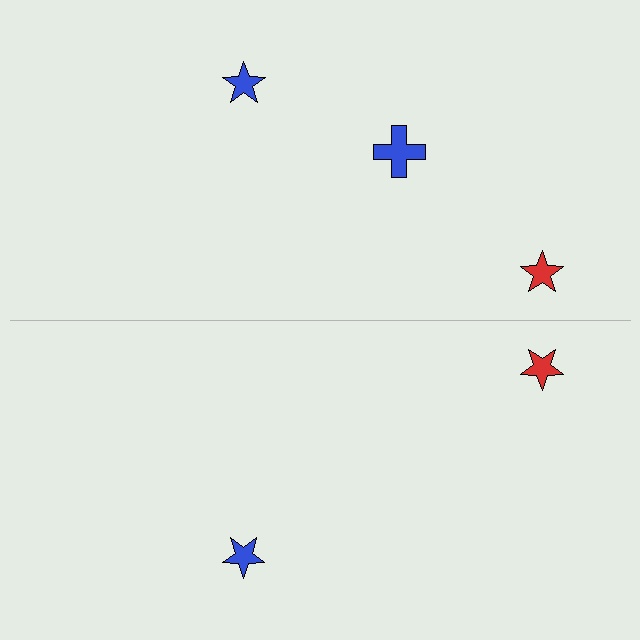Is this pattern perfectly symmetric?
No, the pattern is not perfectly symmetric. A blue cross is missing from the bottom side.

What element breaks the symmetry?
A blue cross is missing from the bottom side.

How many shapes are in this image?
There are 5 shapes in this image.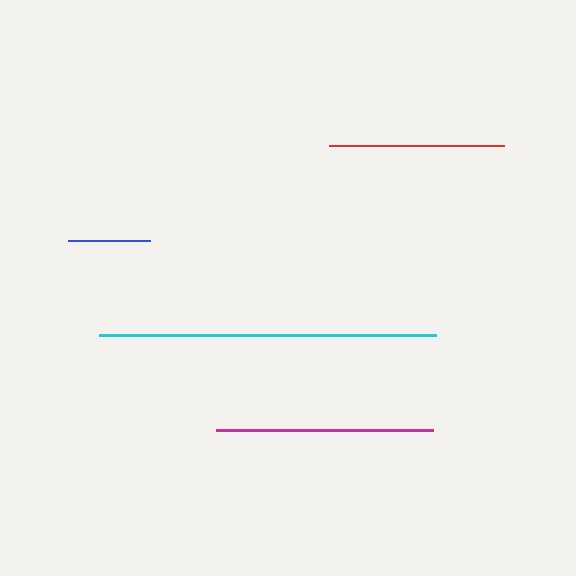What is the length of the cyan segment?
The cyan segment is approximately 337 pixels long.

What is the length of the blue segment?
The blue segment is approximately 82 pixels long.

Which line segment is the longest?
The cyan line is the longest at approximately 337 pixels.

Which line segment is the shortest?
The blue line is the shortest at approximately 82 pixels.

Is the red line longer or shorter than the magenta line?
The magenta line is longer than the red line.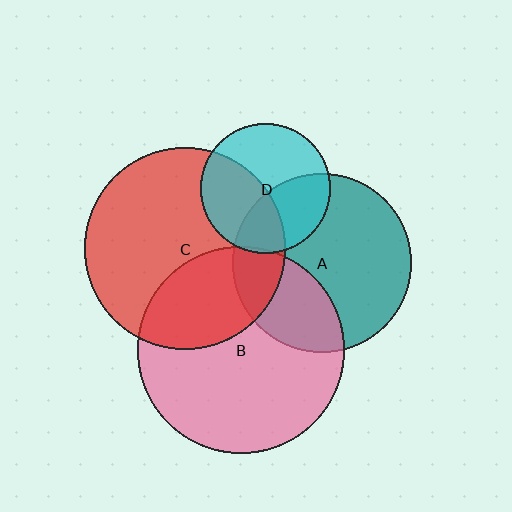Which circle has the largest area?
Circle B (pink).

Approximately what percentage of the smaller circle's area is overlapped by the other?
Approximately 40%.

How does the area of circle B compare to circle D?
Approximately 2.6 times.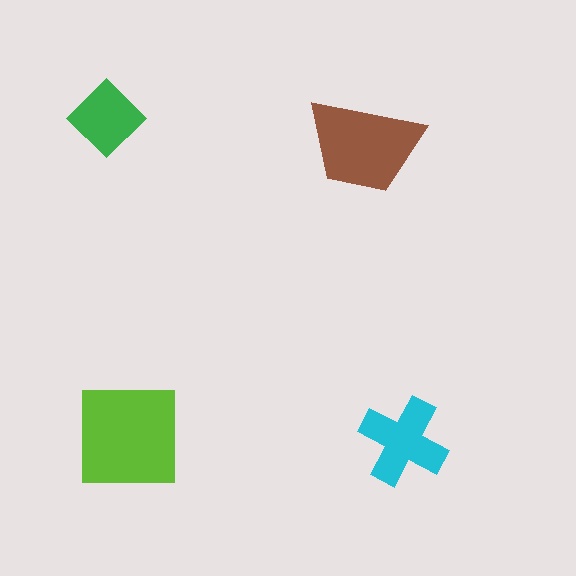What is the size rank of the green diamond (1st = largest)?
4th.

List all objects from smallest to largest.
The green diamond, the cyan cross, the brown trapezoid, the lime square.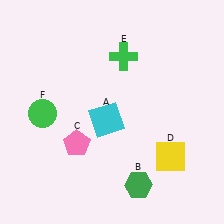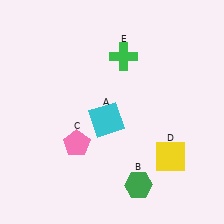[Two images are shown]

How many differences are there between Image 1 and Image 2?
There is 1 difference between the two images.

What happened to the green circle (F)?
The green circle (F) was removed in Image 2. It was in the bottom-left area of Image 1.